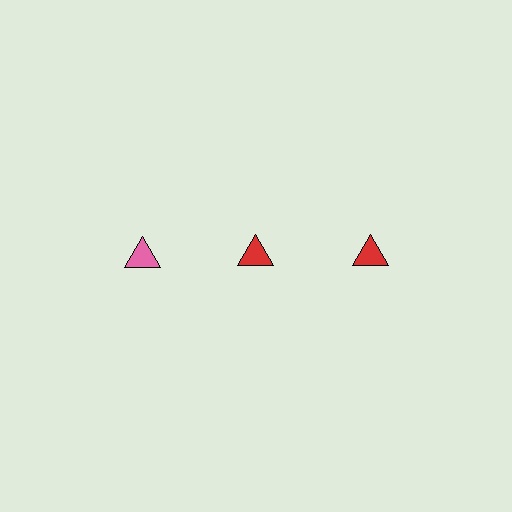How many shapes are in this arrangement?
There are 3 shapes arranged in a grid pattern.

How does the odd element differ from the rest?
It has a different color: pink instead of red.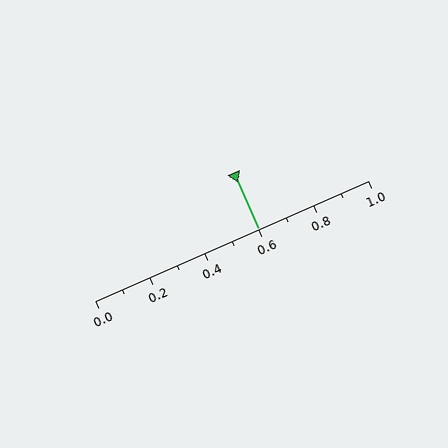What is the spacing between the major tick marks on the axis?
The major ticks are spaced 0.2 apart.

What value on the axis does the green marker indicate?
The marker indicates approximately 0.6.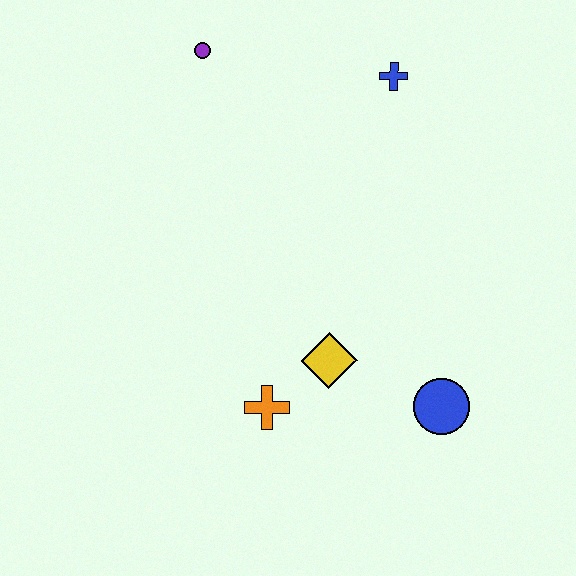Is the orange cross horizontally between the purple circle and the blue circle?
Yes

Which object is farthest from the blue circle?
The purple circle is farthest from the blue circle.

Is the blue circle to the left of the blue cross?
No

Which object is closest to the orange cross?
The yellow diamond is closest to the orange cross.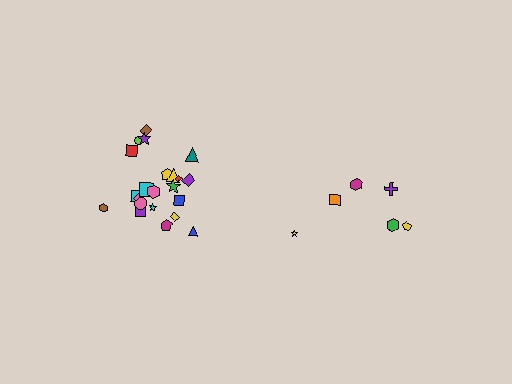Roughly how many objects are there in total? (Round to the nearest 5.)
Roughly 30 objects in total.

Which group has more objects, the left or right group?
The left group.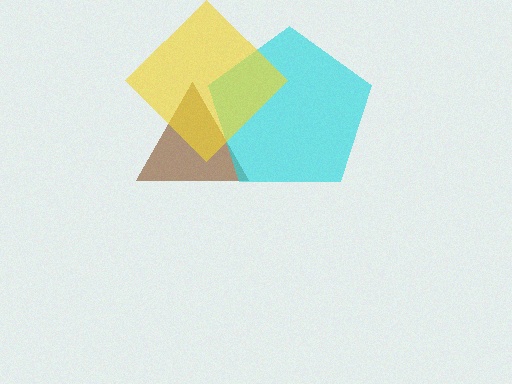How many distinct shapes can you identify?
There are 3 distinct shapes: a brown triangle, a cyan pentagon, a yellow diamond.